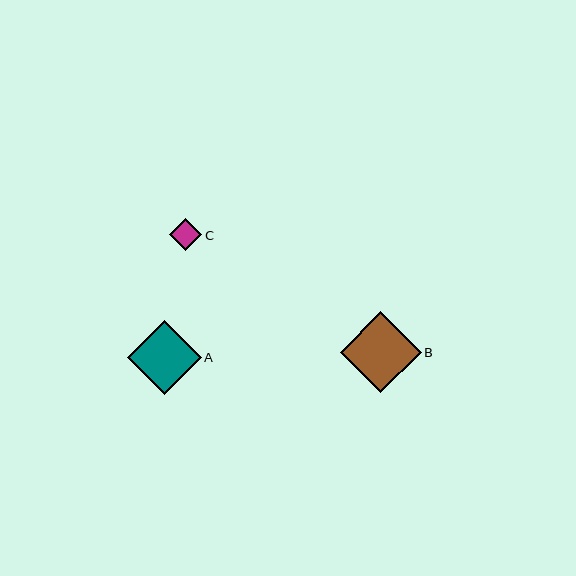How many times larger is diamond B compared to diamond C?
Diamond B is approximately 2.5 times the size of diamond C.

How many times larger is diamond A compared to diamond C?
Diamond A is approximately 2.3 times the size of diamond C.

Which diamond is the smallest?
Diamond C is the smallest with a size of approximately 32 pixels.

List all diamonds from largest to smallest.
From largest to smallest: B, A, C.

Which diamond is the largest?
Diamond B is the largest with a size of approximately 81 pixels.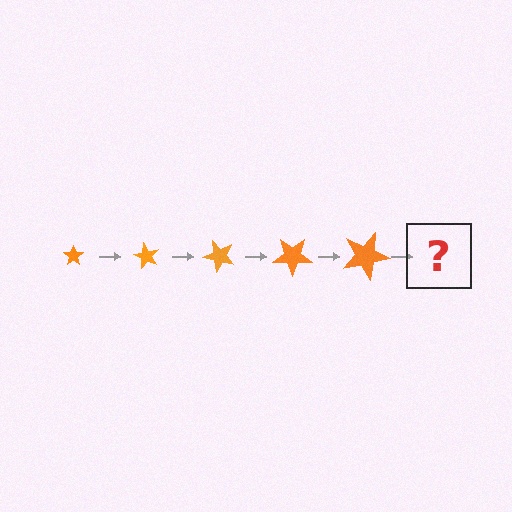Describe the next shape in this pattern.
It should be a star, larger than the previous one and rotated 300 degrees from the start.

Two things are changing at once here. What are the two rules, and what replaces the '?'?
The two rules are that the star grows larger each step and it rotates 60 degrees each step. The '?' should be a star, larger than the previous one and rotated 300 degrees from the start.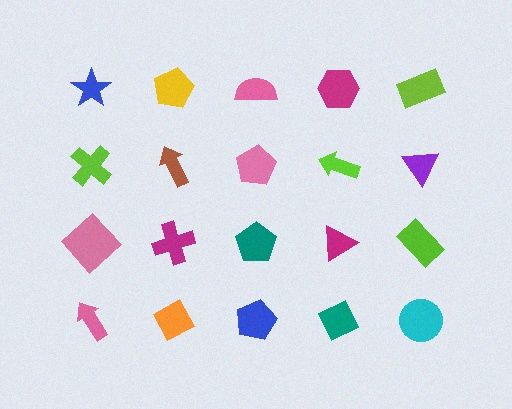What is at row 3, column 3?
A teal pentagon.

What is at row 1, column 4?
A magenta hexagon.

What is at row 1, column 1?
A blue star.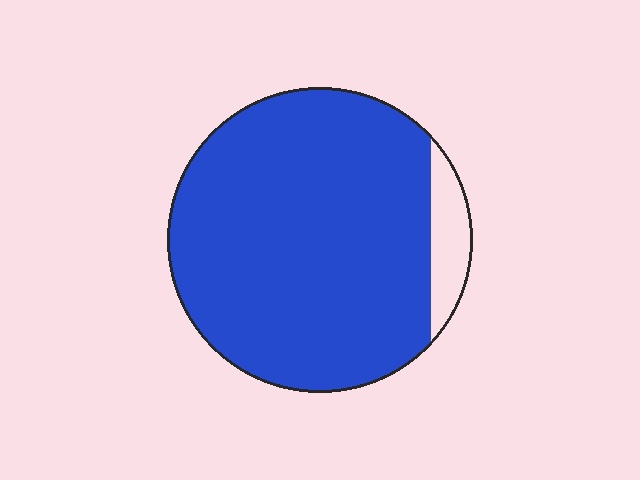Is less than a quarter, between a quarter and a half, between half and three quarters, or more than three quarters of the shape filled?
More than three quarters.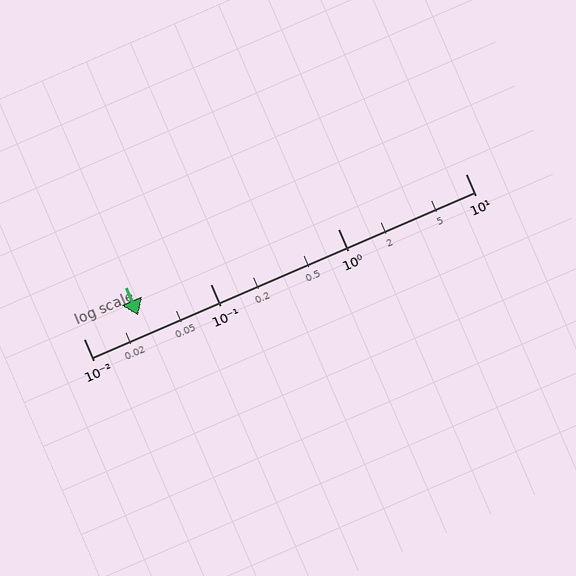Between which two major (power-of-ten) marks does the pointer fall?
The pointer is between 0.01 and 0.1.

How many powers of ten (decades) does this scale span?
The scale spans 3 decades, from 0.01 to 10.